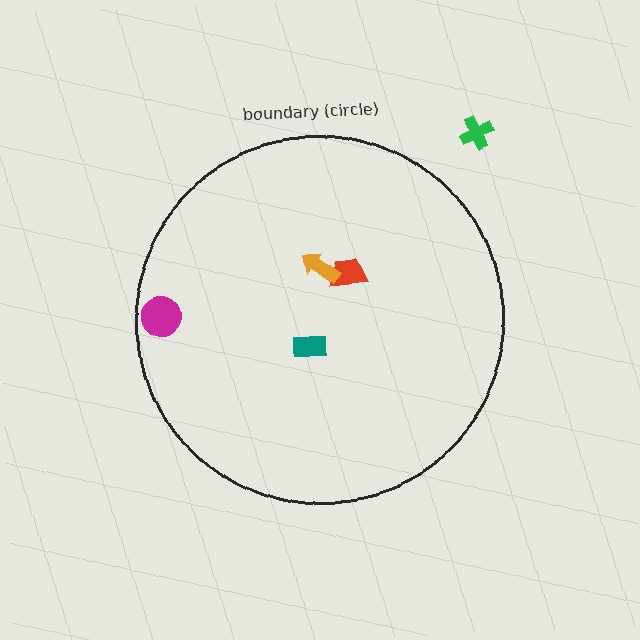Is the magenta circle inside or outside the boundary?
Inside.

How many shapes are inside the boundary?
4 inside, 1 outside.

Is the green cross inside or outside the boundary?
Outside.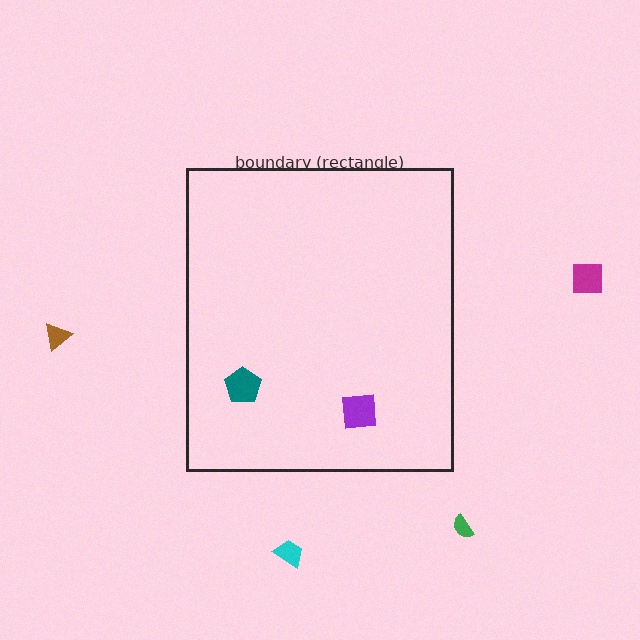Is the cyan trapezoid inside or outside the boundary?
Outside.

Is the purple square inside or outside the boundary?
Inside.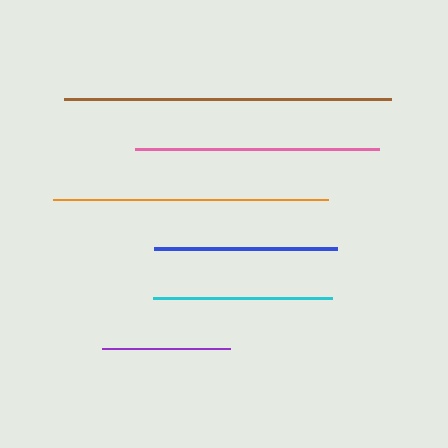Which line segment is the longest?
The brown line is the longest at approximately 327 pixels.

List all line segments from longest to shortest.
From longest to shortest: brown, orange, pink, blue, cyan, purple.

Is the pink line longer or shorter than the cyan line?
The pink line is longer than the cyan line.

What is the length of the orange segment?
The orange segment is approximately 274 pixels long.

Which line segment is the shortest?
The purple line is the shortest at approximately 128 pixels.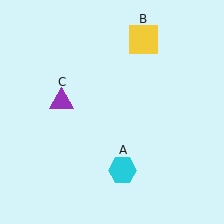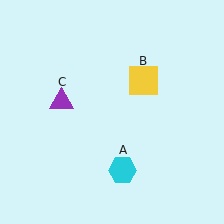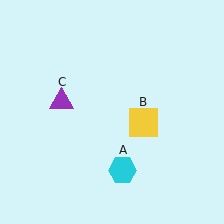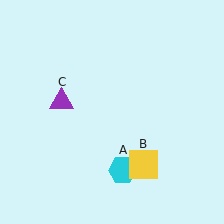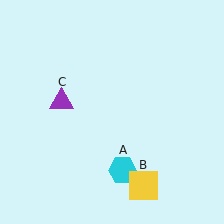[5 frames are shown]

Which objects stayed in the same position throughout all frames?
Cyan hexagon (object A) and purple triangle (object C) remained stationary.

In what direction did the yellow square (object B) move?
The yellow square (object B) moved down.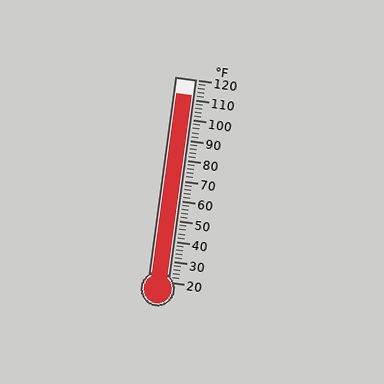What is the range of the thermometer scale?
The thermometer scale ranges from 20°F to 120°F.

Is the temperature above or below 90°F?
The temperature is above 90°F.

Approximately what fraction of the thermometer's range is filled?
The thermometer is filled to approximately 90% of its range.